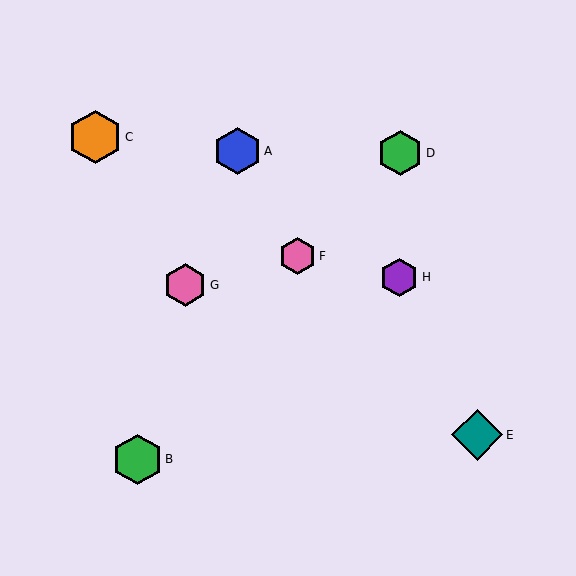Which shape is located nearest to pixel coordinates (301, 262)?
The pink hexagon (labeled F) at (298, 256) is nearest to that location.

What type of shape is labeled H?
Shape H is a purple hexagon.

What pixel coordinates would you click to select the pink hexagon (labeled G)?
Click at (185, 285) to select the pink hexagon G.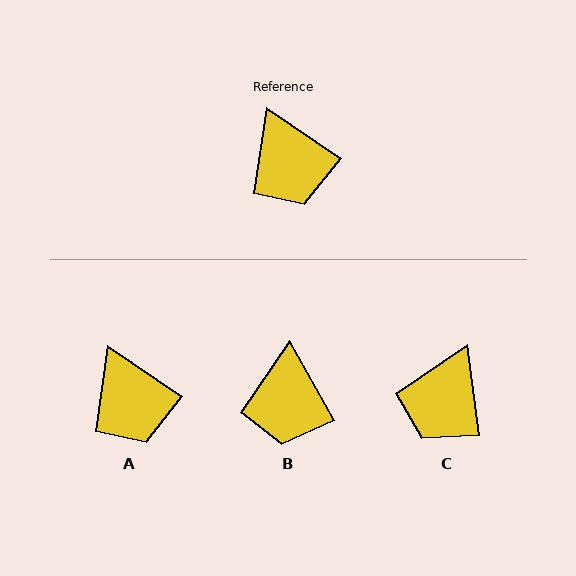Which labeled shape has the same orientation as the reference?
A.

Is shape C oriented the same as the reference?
No, it is off by about 48 degrees.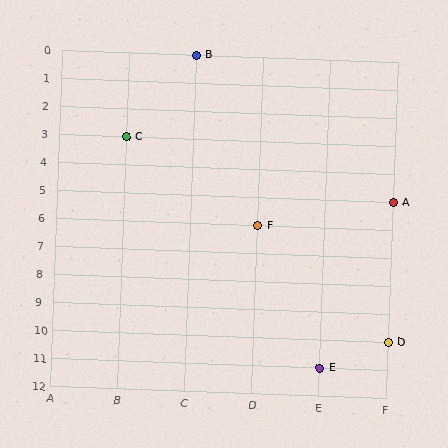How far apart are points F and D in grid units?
Points F and D are 2 columns and 4 rows apart (about 4.5 grid units diagonally).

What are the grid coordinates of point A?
Point A is at grid coordinates (F, 5).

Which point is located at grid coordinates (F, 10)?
Point D is at (F, 10).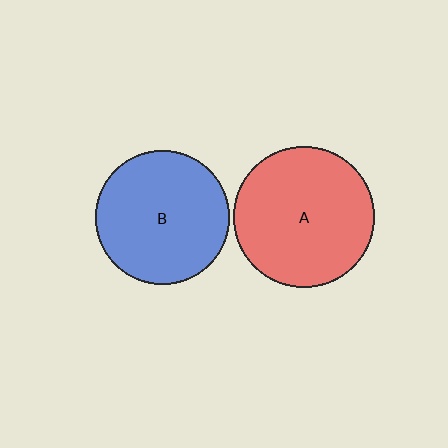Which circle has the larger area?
Circle A (red).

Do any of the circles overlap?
No, none of the circles overlap.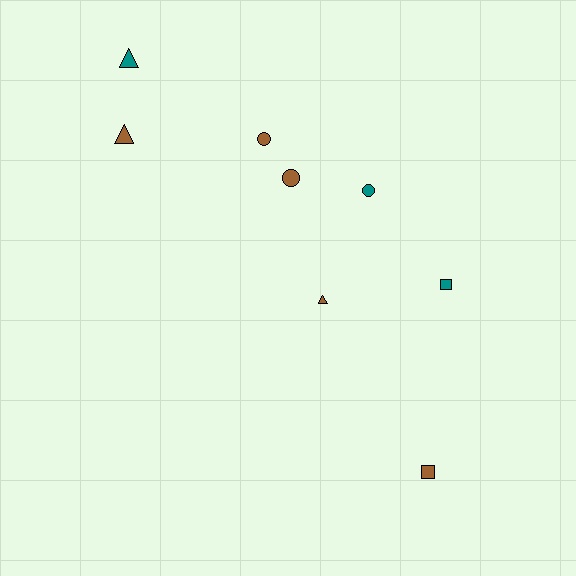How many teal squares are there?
There is 1 teal square.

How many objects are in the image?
There are 8 objects.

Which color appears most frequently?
Brown, with 5 objects.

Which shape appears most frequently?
Triangle, with 3 objects.